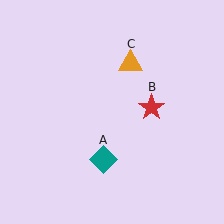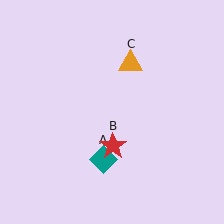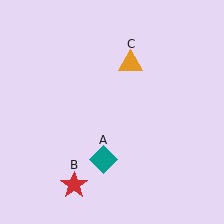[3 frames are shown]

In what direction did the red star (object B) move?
The red star (object B) moved down and to the left.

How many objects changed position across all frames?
1 object changed position: red star (object B).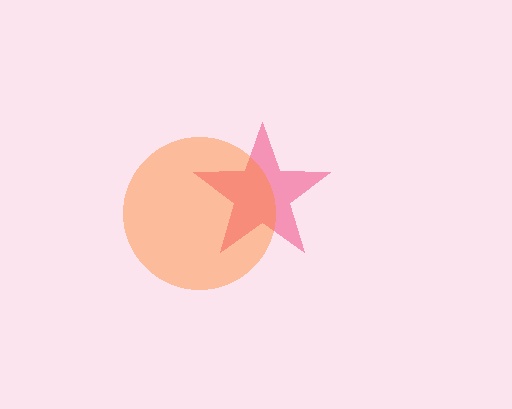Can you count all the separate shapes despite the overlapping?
Yes, there are 2 separate shapes.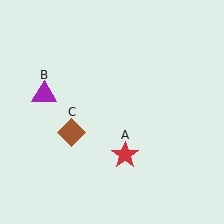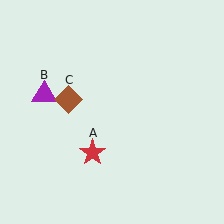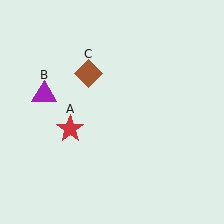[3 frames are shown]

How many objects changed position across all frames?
2 objects changed position: red star (object A), brown diamond (object C).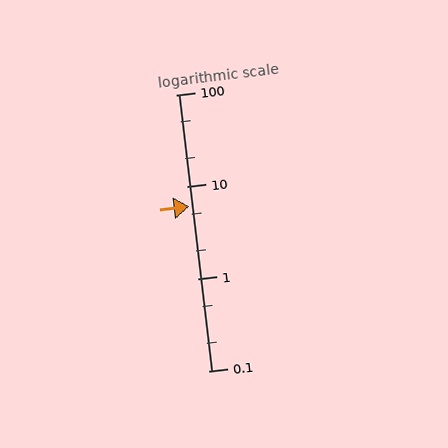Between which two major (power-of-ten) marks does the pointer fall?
The pointer is between 1 and 10.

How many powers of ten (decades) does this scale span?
The scale spans 3 decades, from 0.1 to 100.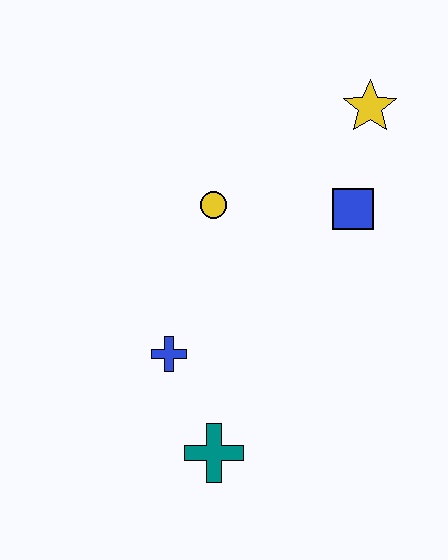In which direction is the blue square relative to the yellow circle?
The blue square is to the right of the yellow circle.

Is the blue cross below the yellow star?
Yes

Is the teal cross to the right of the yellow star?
No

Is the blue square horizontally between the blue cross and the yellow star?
Yes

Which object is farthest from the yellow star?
The teal cross is farthest from the yellow star.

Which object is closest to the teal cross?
The blue cross is closest to the teal cross.